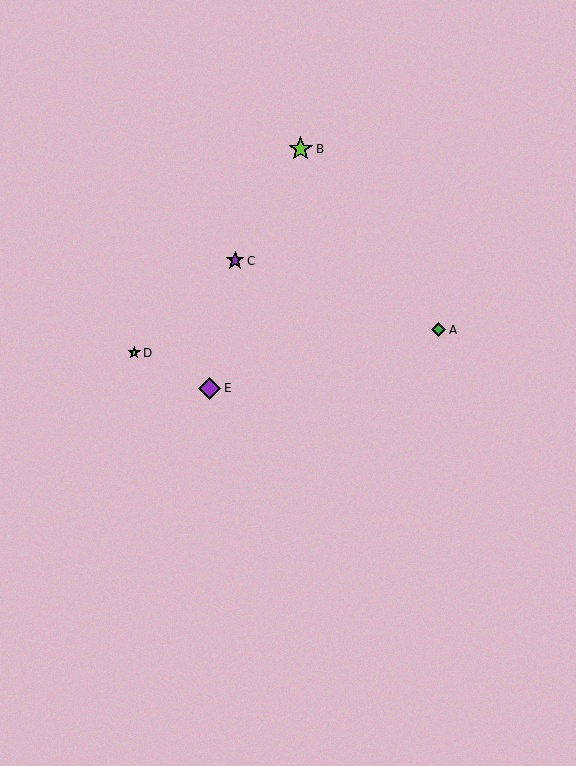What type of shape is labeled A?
Shape A is a green diamond.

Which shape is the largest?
The lime star (labeled B) is the largest.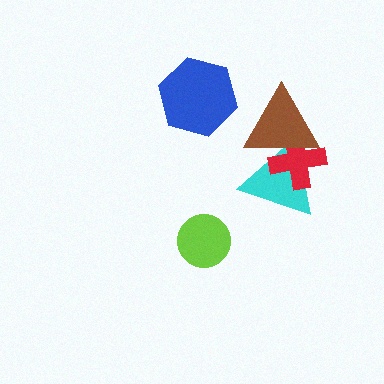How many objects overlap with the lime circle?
0 objects overlap with the lime circle.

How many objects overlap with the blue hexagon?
0 objects overlap with the blue hexagon.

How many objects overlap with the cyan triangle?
2 objects overlap with the cyan triangle.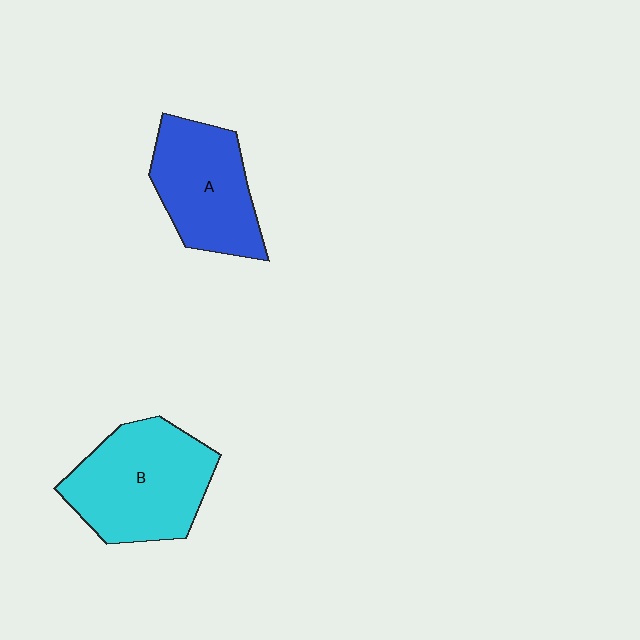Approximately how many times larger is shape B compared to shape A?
Approximately 1.2 times.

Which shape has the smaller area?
Shape A (blue).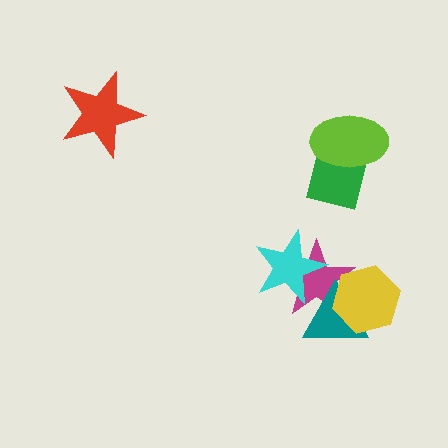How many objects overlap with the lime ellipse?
1 object overlaps with the lime ellipse.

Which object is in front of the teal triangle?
The yellow hexagon is in front of the teal triangle.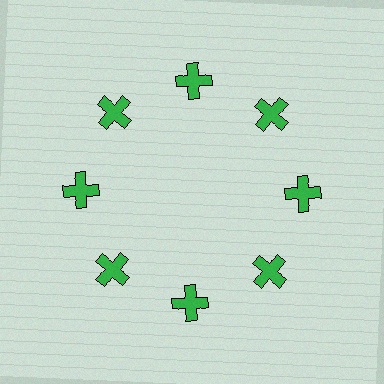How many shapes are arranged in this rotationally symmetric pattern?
There are 8 shapes, arranged in 8 groups of 1.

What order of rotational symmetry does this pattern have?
This pattern has 8-fold rotational symmetry.